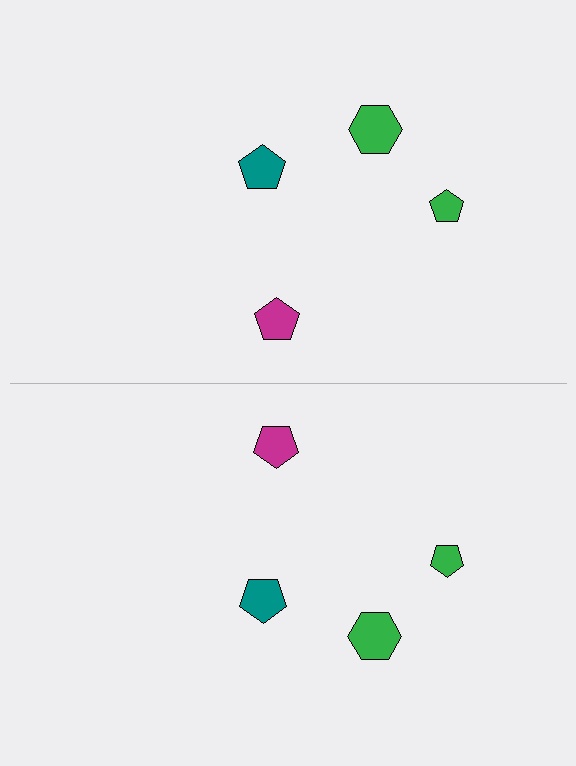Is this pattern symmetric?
Yes, this pattern has bilateral (reflection) symmetry.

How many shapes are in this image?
There are 8 shapes in this image.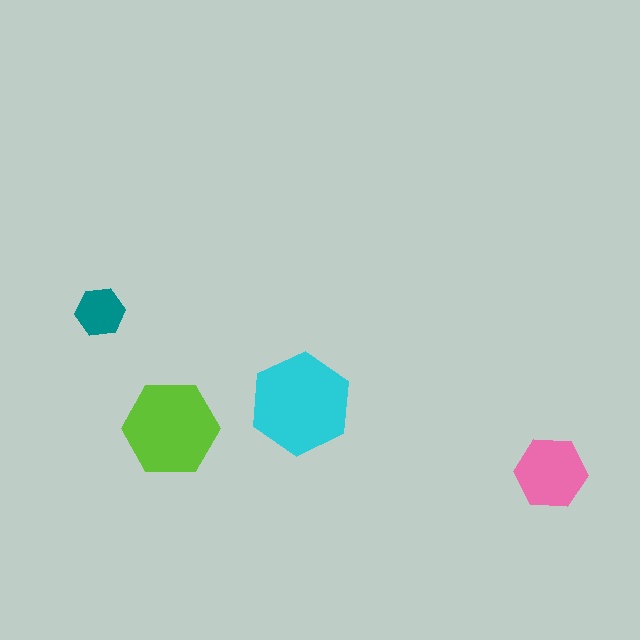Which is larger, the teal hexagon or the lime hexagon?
The lime one.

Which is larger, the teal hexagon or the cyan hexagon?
The cyan one.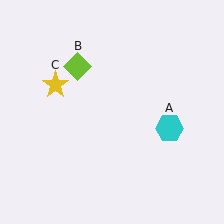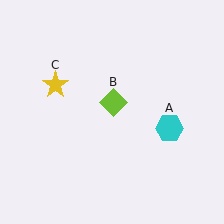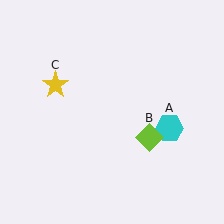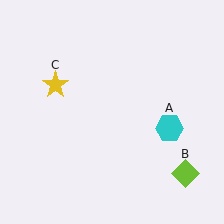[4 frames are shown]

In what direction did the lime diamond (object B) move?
The lime diamond (object B) moved down and to the right.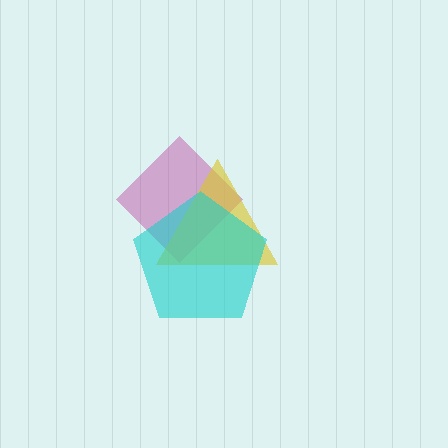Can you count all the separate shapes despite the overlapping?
Yes, there are 3 separate shapes.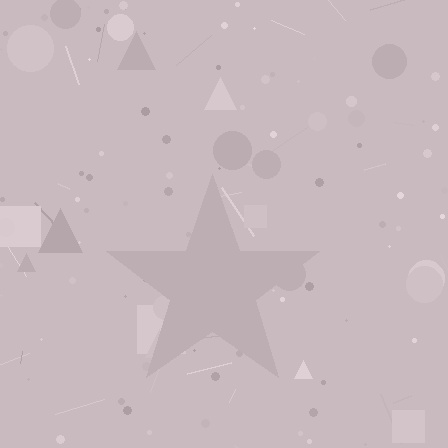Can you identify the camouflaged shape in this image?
The camouflaged shape is a star.